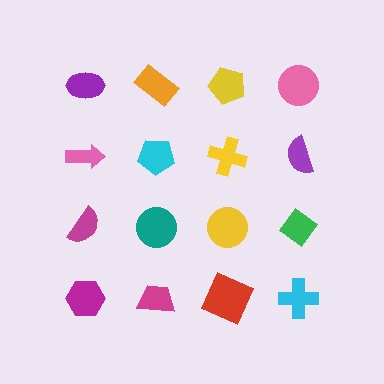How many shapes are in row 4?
4 shapes.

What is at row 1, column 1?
A purple ellipse.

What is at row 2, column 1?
A pink arrow.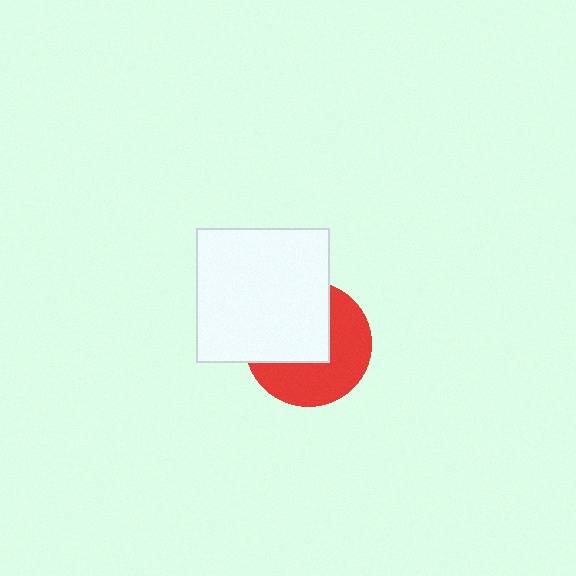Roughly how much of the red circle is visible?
About half of it is visible (roughly 52%).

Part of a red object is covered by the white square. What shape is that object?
It is a circle.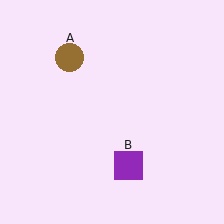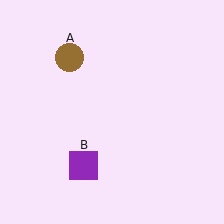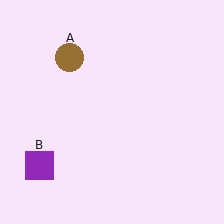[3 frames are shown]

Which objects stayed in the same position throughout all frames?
Brown circle (object A) remained stationary.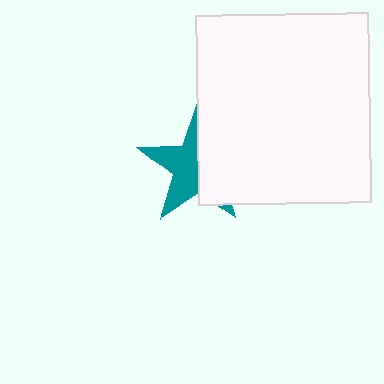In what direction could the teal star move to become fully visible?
The teal star could move left. That would shift it out from behind the white rectangle entirely.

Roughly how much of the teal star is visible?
About half of it is visible (roughly 51%).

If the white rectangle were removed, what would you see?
You would see the complete teal star.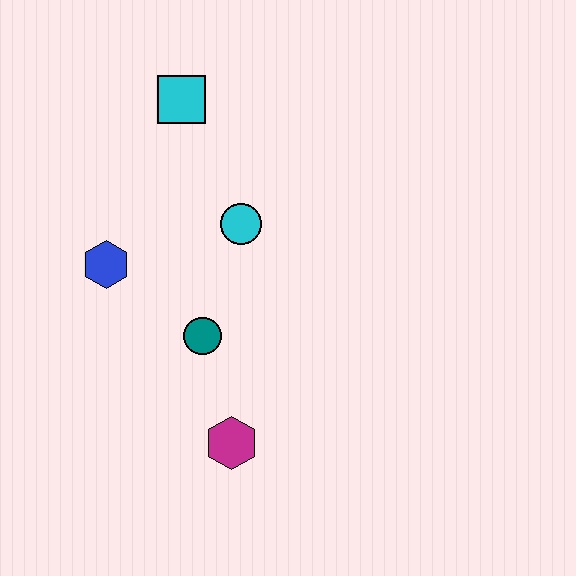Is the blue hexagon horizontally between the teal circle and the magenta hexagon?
No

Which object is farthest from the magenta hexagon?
The cyan square is farthest from the magenta hexagon.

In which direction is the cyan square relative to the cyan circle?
The cyan square is above the cyan circle.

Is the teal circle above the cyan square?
No